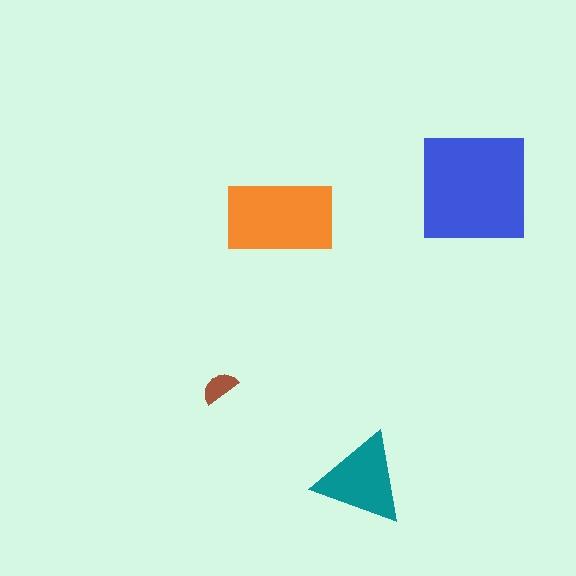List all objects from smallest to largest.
The brown semicircle, the teal triangle, the orange rectangle, the blue square.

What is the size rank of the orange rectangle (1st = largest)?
2nd.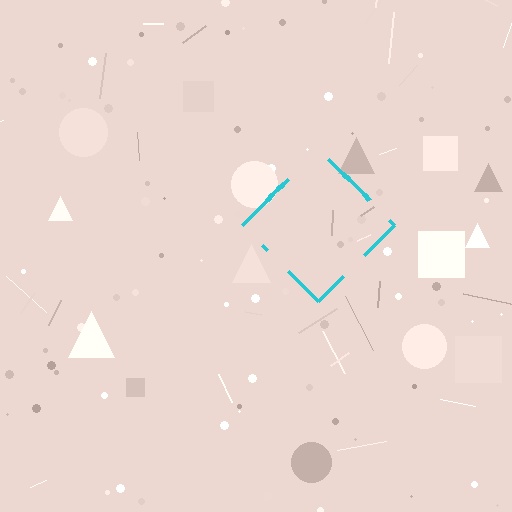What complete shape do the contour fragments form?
The contour fragments form a diamond.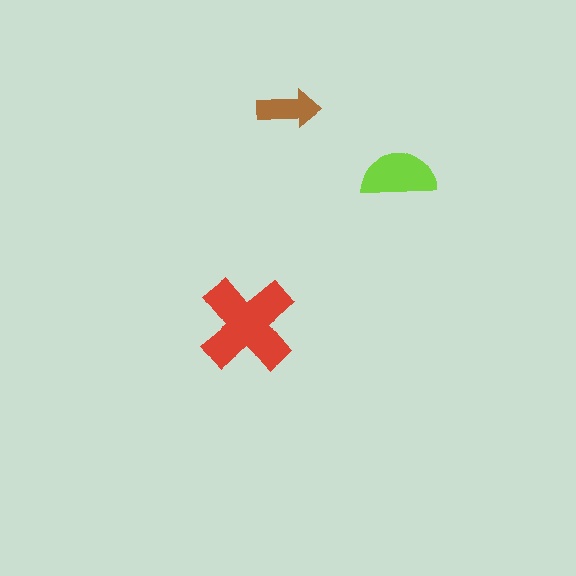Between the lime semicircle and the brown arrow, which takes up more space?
The lime semicircle.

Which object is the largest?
The red cross.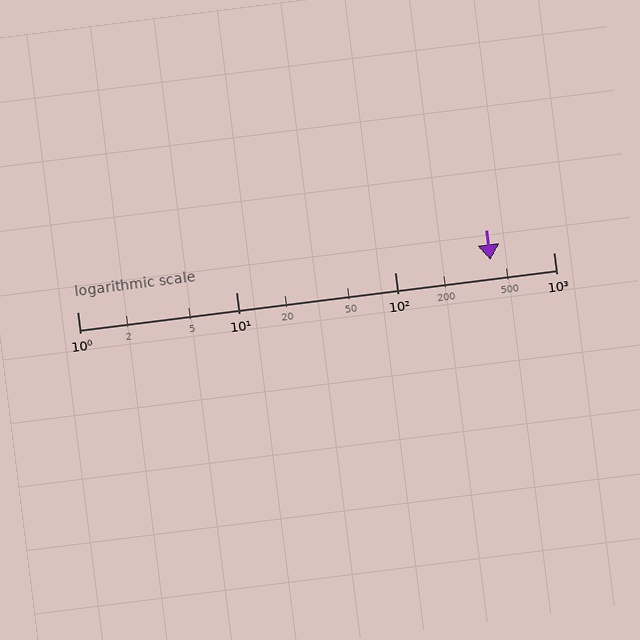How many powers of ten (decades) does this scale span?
The scale spans 3 decades, from 1 to 1000.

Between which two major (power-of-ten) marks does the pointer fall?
The pointer is between 100 and 1000.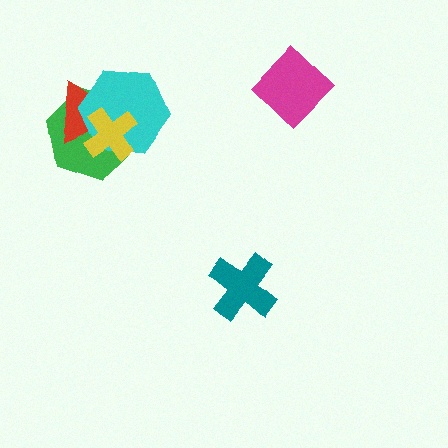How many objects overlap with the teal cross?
0 objects overlap with the teal cross.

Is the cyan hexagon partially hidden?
Yes, it is partially covered by another shape.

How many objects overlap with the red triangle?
3 objects overlap with the red triangle.